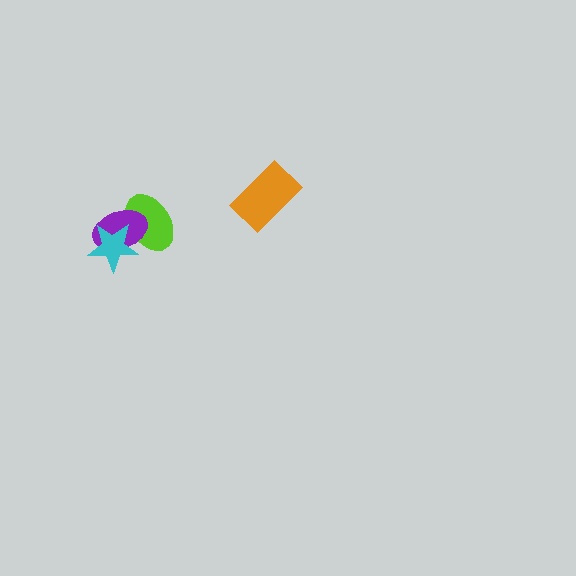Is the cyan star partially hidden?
No, no other shape covers it.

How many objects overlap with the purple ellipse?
2 objects overlap with the purple ellipse.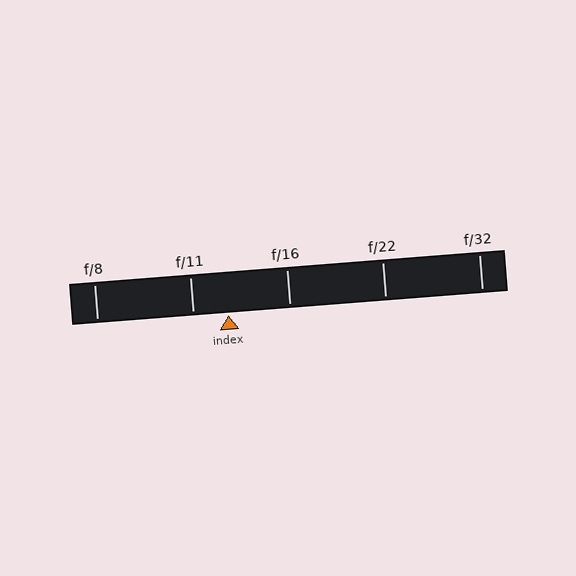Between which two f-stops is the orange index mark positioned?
The index mark is between f/11 and f/16.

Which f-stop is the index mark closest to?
The index mark is closest to f/11.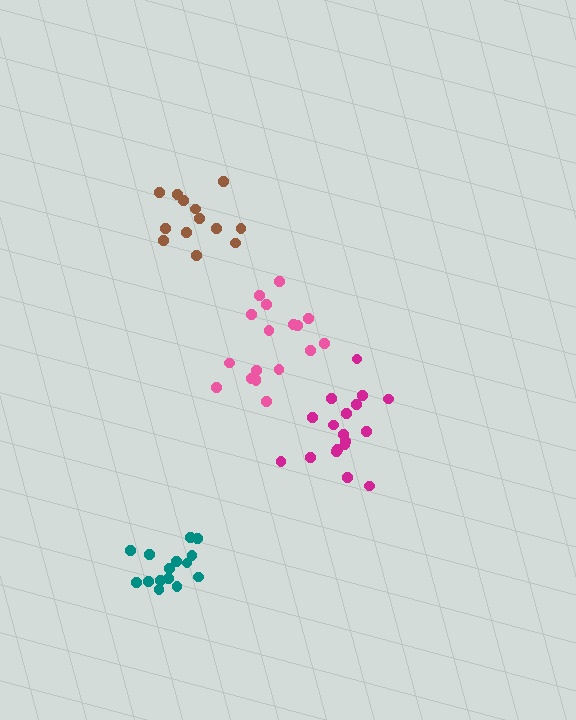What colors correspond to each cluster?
The clusters are colored: teal, pink, magenta, brown.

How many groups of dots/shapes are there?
There are 4 groups.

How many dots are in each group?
Group 1: 15 dots, Group 2: 18 dots, Group 3: 18 dots, Group 4: 13 dots (64 total).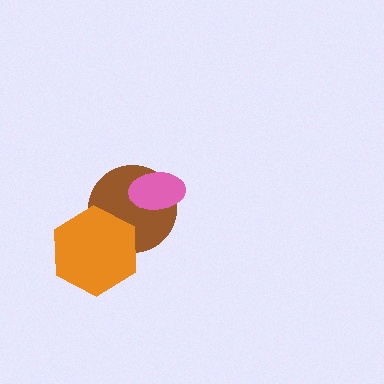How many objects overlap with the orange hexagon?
1 object overlaps with the orange hexagon.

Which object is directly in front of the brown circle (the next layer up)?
The orange hexagon is directly in front of the brown circle.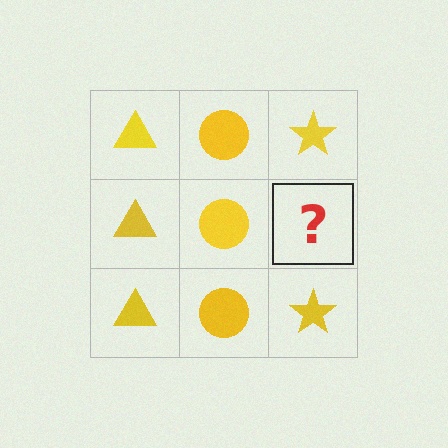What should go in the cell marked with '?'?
The missing cell should contain a yellow star.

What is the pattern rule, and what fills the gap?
The rule is that each column has a consistent shape. The gap should be filled with a yellow star.